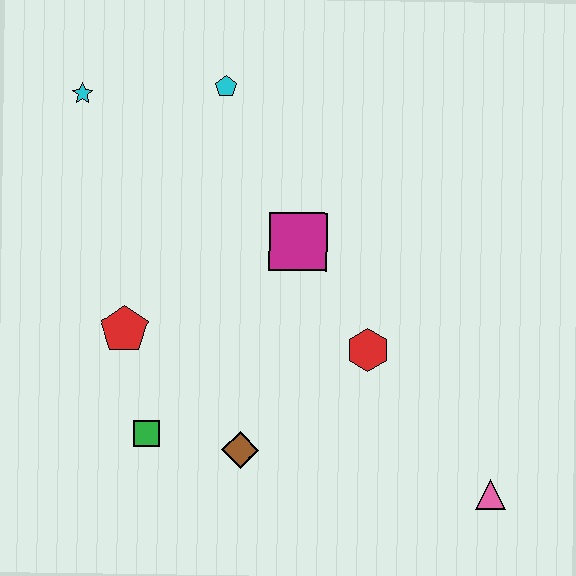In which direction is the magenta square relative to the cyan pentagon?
The magenta square is below the cyan pentagon.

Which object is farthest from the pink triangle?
The cyan star is farthest from the pink triangle.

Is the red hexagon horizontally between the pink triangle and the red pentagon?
Yes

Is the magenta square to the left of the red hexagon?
Yes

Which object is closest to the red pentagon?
The green square is closest to the red pentagon.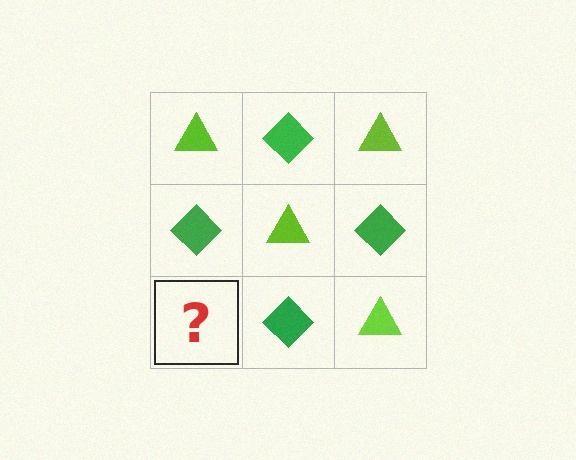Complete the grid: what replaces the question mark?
The question mark should be replaced with a lime triangle.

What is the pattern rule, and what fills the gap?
The rule is that it alternates lime triangle and green diamond in a checkerboard pattern. The gap should be filled with a lime triangle.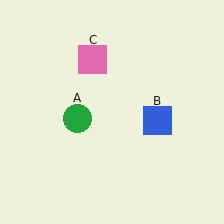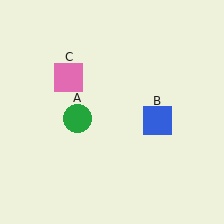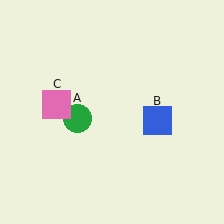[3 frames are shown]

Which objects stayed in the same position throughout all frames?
Green circle (object A) and blue square (object B) remained stationary.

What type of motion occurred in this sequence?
The pink square (object C) rotated counterclockwise around the center of the scene.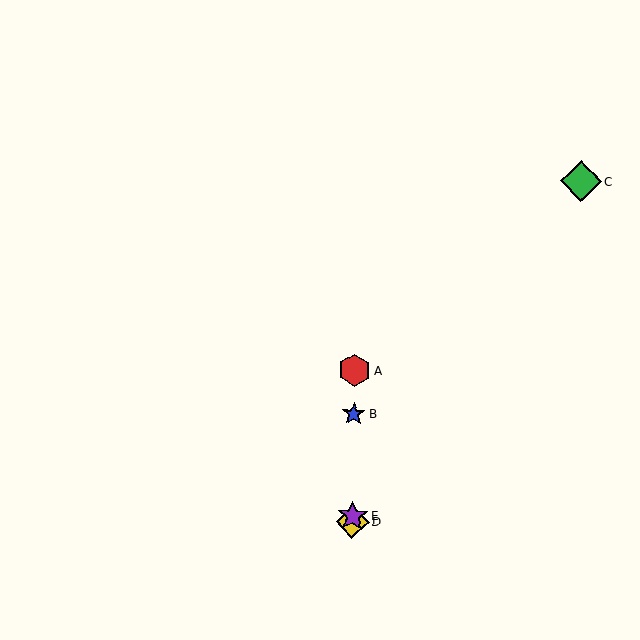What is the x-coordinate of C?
Object C is at x≈581.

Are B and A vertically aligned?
Yes, both are at x≈354.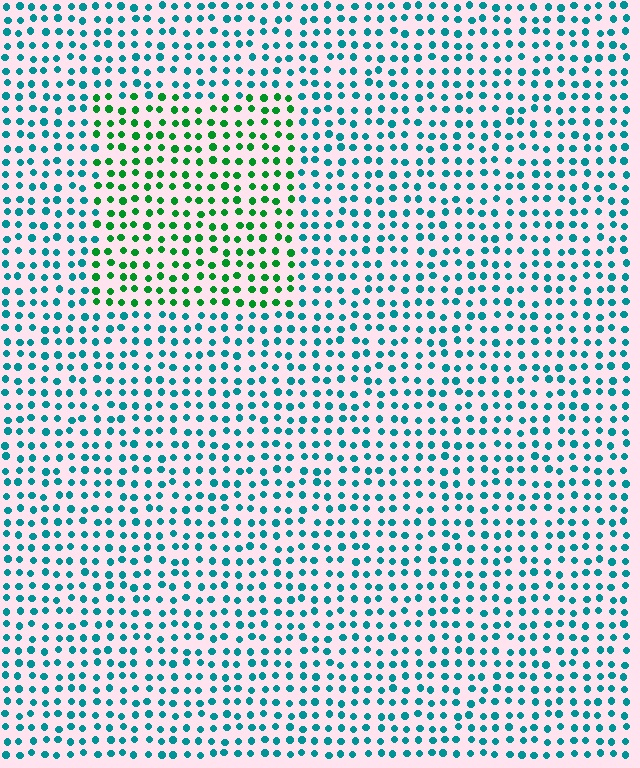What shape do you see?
I see a rectangle.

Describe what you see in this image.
The image is filled with small teal elements in a uniform arrangement. A rectangle-shaped region is visible where the elements are tinted to a slightly different hue, forming a subtle color boundary.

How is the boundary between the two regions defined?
The boundary is defined purely by a slight shift in hue (about 47 degrees). Spacing, size, and orientation are identical on both sides.